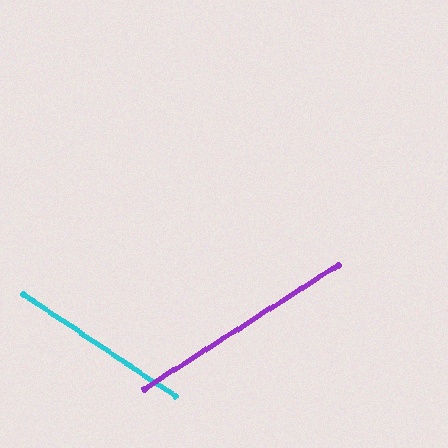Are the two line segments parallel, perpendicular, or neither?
Neither parallel nor perpendicular — they differ by about 66°.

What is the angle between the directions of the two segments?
Approximately 66 degrees.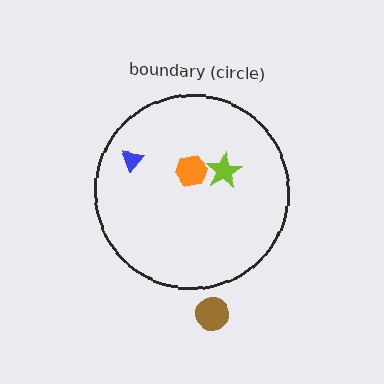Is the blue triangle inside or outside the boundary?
Inside.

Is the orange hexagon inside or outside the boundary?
Inside.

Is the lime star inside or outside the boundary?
Inside.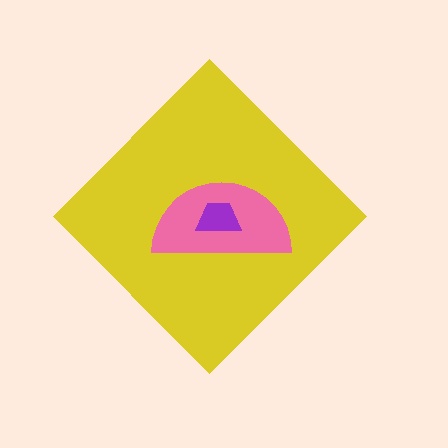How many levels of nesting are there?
3.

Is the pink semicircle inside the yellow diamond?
Yes.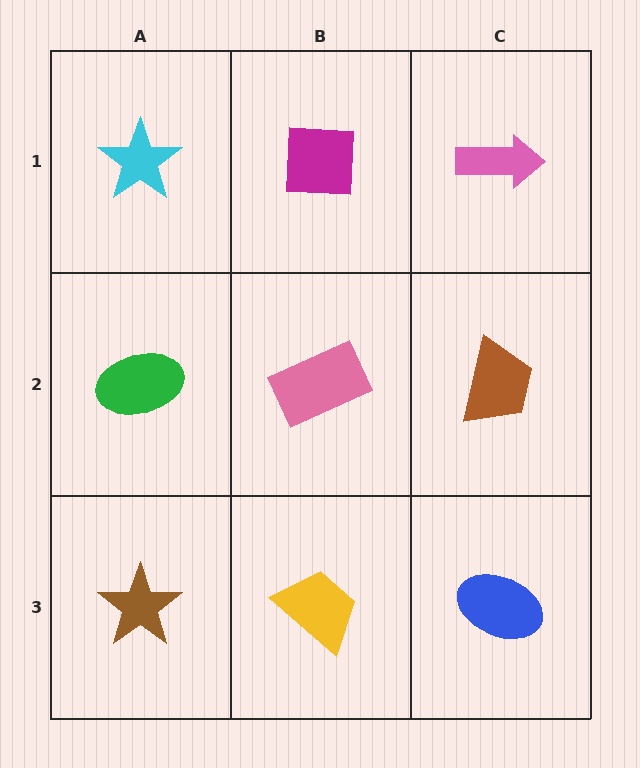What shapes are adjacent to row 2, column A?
A cyan star (row 1, column A), a brown star (row 3, column A), a pink rectangle (row 2, column B).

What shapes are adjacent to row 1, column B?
A pink rectangle (row 2, column B), a cyan star (row 1, column A), a pink arrow (row 1, column C).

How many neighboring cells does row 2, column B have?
4.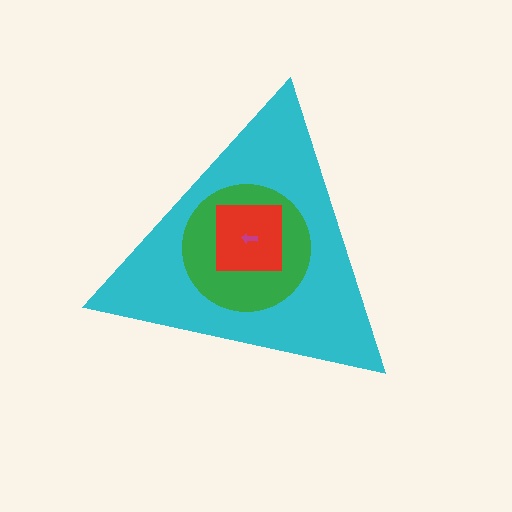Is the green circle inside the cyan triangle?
Yes.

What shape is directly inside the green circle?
The red square.